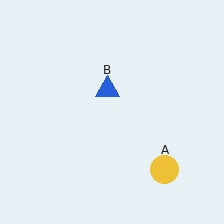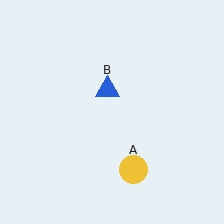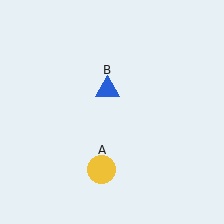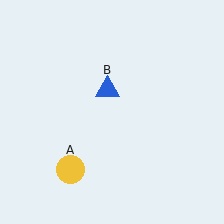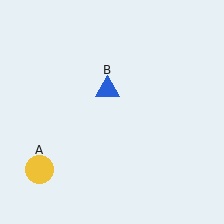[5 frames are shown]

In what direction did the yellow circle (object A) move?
The yellow circle (object A) moved left.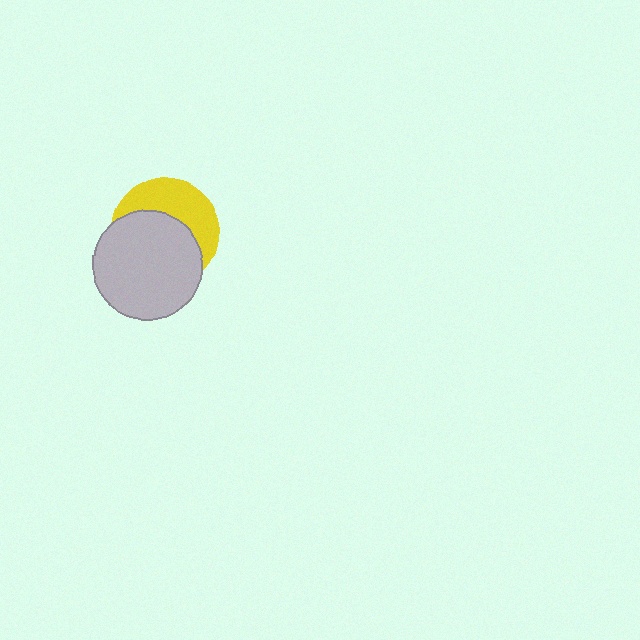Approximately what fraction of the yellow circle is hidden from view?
Roughly 58% of the yellow circle is hidden behind the light gray circle.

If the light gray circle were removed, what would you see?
You would see the complete yellow circle.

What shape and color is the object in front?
The object in front is a light gray circle.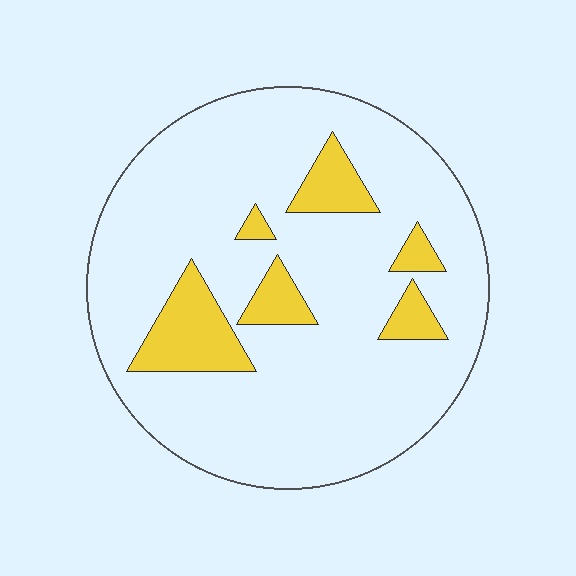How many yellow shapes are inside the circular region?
6.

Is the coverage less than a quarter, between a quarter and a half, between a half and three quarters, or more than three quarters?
Less than a quarter.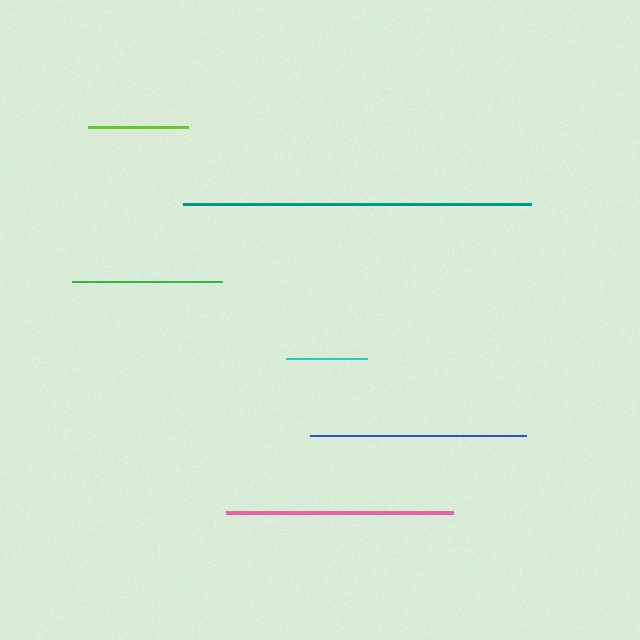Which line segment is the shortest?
The cyan line is the shortest at approximately 81 pixels.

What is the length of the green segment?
The green segment is approximately 149 pixels long.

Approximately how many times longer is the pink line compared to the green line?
The pink line is approximately 1.5 times the length of the green line.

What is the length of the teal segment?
The teal segment is approximately 348 pixels long.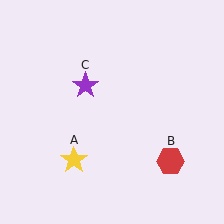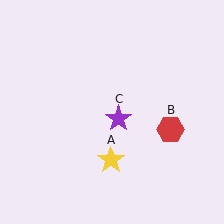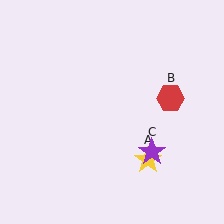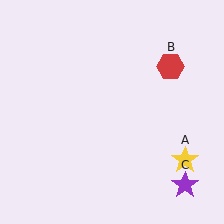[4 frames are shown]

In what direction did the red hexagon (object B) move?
The red hexagon (object B) moved up.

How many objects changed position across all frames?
3 objects changed position: yellow star (object A), red hexagon (object B), purple star (object C).